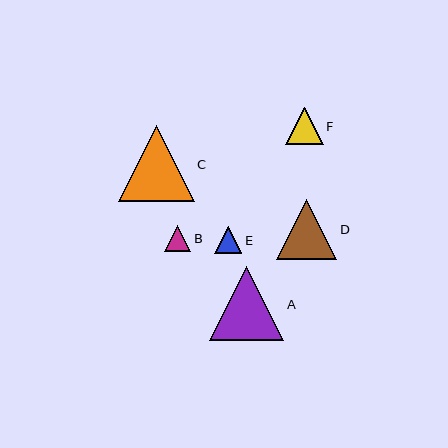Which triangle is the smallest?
Triangle B is the smallest with a size of approximately 27 pixels.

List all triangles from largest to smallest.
From largest to smallest: C, A, D, F, E, B.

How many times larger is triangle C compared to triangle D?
Triangle C is approximately 1.3 times the size of triangle D.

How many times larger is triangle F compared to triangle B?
Triangle F is approximately 1.4 times the size of triangle B.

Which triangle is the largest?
Triangle C is the largest with a size of approximately 76 pixels.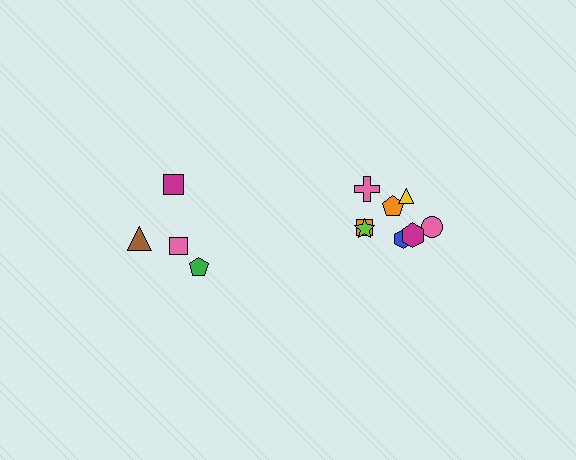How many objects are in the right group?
There are 8 objects.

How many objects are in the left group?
There are 4 objects.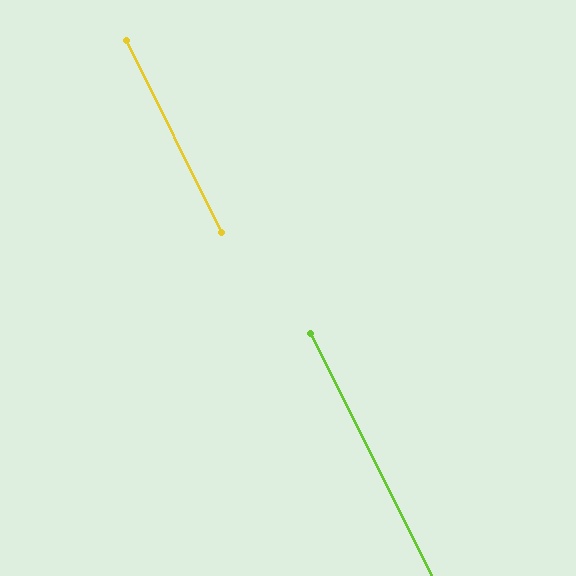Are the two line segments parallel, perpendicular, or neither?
Parallel — their directions differ by only 0.3°.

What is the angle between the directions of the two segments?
Approximately 0 degrees.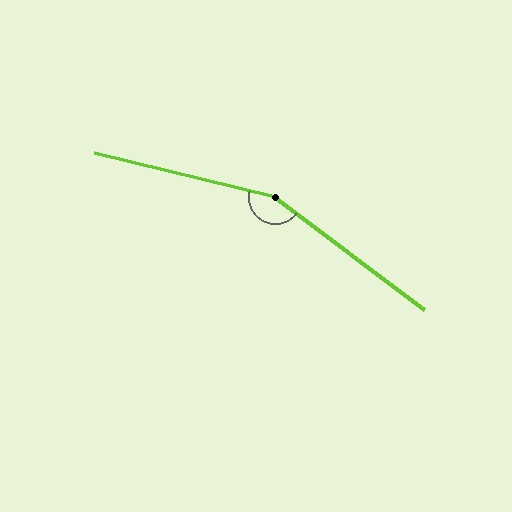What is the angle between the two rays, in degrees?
Approximately 157 degrees.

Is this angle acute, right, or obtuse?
It is obtuse.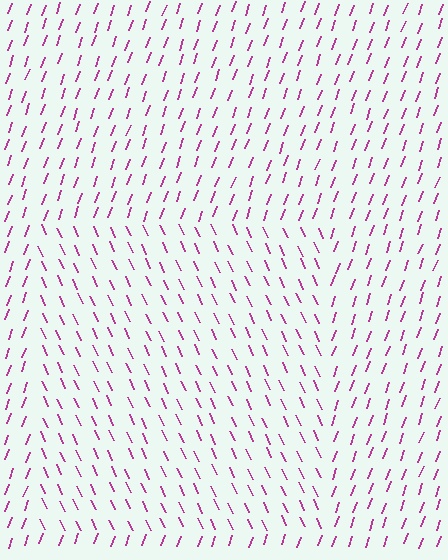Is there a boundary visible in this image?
Yes, there is a texture boundary formed by a change in line orientation.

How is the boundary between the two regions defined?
The boundary is defined purely by a change in line orientation (approximately 45 degrees difference). All lines are the same color and thickness.